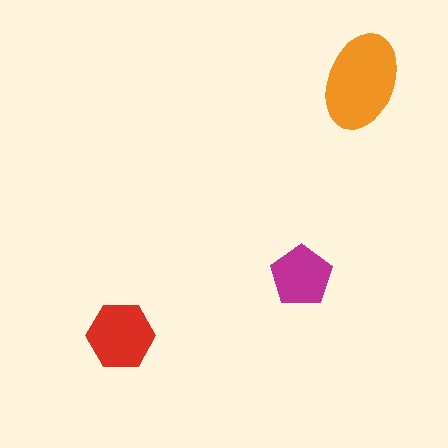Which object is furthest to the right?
The orange ellipse is rightmost.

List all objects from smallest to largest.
The magenta pentagon, the red hexagon, the orange ellipse.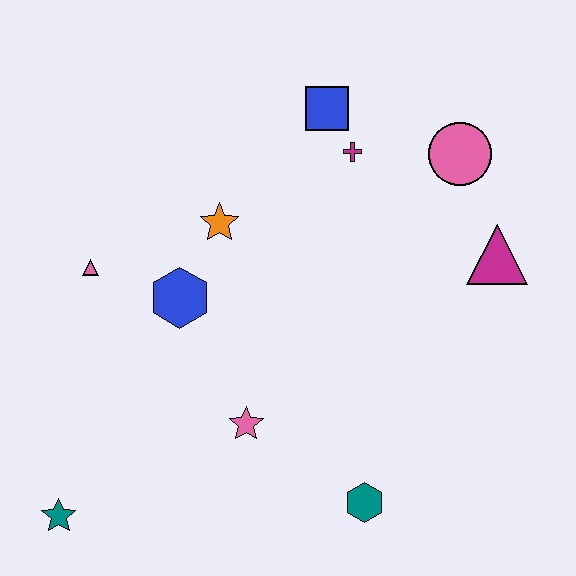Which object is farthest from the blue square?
The teal star is farthest from the blue square.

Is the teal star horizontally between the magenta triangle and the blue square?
No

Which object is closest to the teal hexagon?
The pink star is closest to the teal hexagon.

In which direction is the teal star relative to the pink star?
The teal star is to the left of the pink star.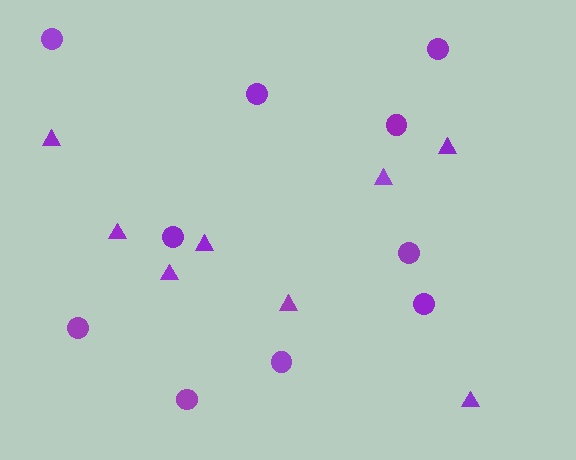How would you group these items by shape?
There are 2 groups: one group of circles (10) and one group of triangles (8).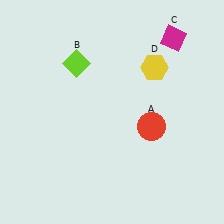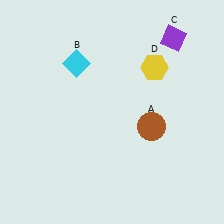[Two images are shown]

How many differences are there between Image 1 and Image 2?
There are 3 differences between the two images.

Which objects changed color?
A changed from red to brown. B changed from lime to cyan. C changed from magenta to purple.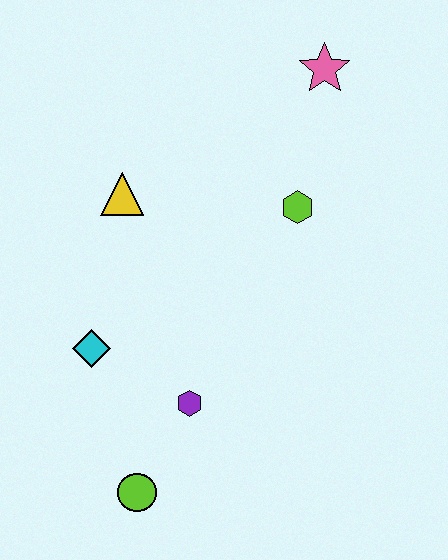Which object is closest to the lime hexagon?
The pink star is closest to the lime hexagon.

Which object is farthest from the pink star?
The lime circle is farthest from the pink star.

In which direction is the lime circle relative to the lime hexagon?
The lime circle is below the lime hexagon.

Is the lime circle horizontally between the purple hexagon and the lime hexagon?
No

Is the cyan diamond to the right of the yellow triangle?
No